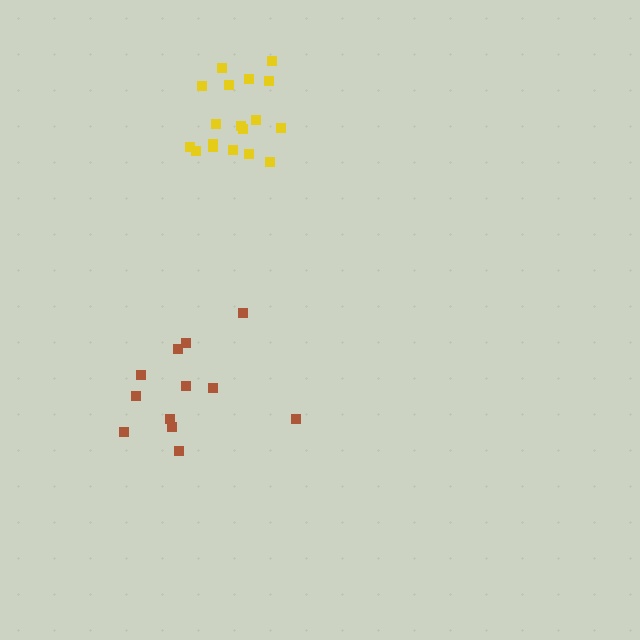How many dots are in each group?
Group 1: 18 dots, Group 2: 12 dots (30 total).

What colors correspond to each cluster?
The clusters are colored: yellow, brown.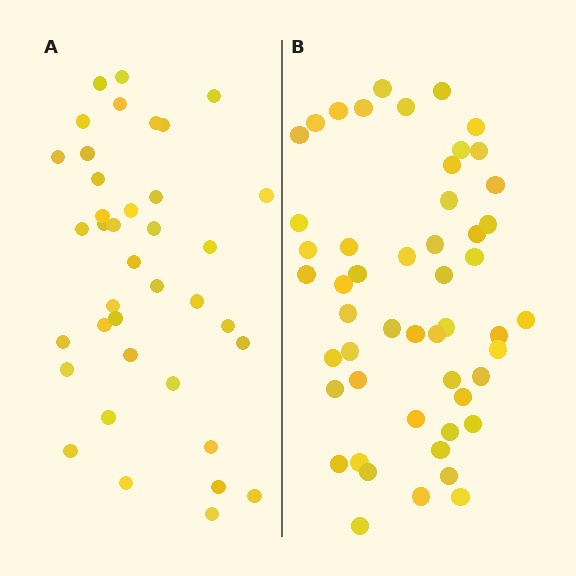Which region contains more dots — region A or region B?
Region B (the right region) has more dots.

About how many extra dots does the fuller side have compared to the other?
Region B has approximately 15 more dots than region A.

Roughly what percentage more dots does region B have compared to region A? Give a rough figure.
About 35% more.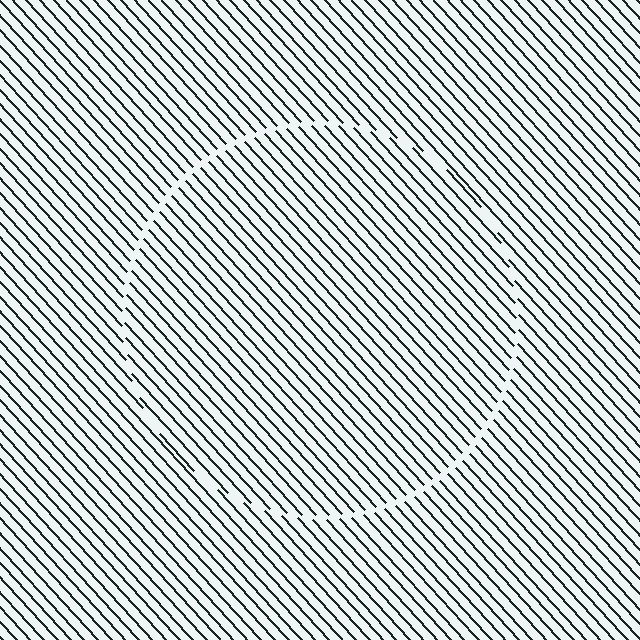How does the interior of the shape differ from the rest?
The interior of the shape contains the same grating, shifted by half a period — the contour is defined by the phase discontinuity where line-ends from the inner and outer gratings abut.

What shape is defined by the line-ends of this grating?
An illusory circle. The interior of the shape contains the same grating, shifted by half a period — the contour is defined by the phase discontinuity where line-ends from the inner and outer gratings abut.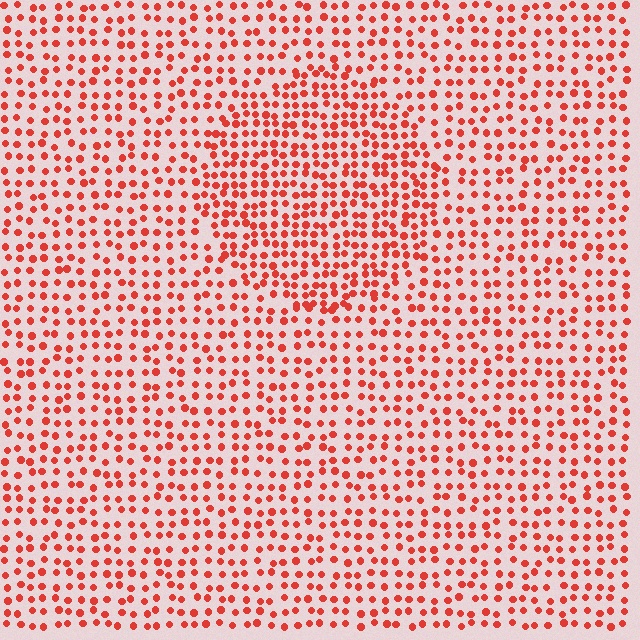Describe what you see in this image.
The image contains small red elements arranged at two different densities. A circle-shaped region is visible where the elements are more densely packed than the surrounding area.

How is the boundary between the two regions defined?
The boundary is defined by a change in element density (approximately 1.6x ratio). All elements are the same color, size, and shape.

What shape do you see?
I see a circle.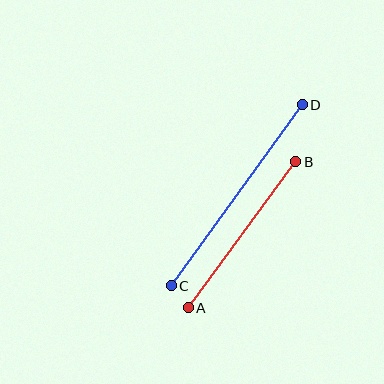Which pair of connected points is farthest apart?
Points C and D are farthest apart.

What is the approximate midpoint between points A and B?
The midpoint is at approximately (242, 235) pixels.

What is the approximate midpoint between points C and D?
The midpoint is at approximately (237, 195) pixels.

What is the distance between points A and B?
The distance is approximately 181 pixels.